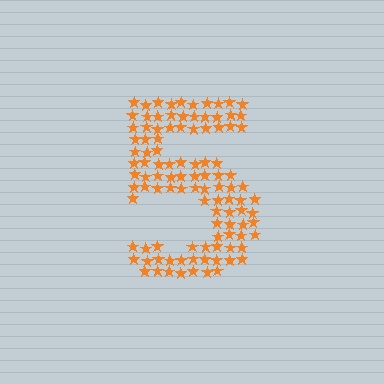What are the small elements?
The small elements are stars.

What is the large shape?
The large shape is the digit 5.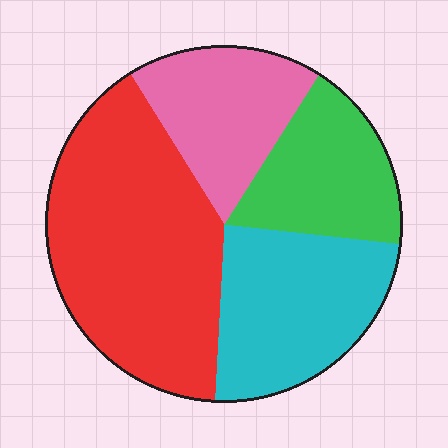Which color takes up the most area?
Red, at roughly 40%.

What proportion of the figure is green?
Green takes up about one sixth (1/6) of the figure.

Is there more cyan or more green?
Cyan.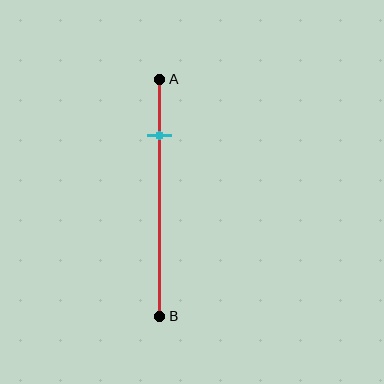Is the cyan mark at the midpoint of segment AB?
No, the mark is at about 25% from A, not at the 50% midpoint.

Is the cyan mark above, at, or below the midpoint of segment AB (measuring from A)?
The cyan mark is above the midpoint of segment AB.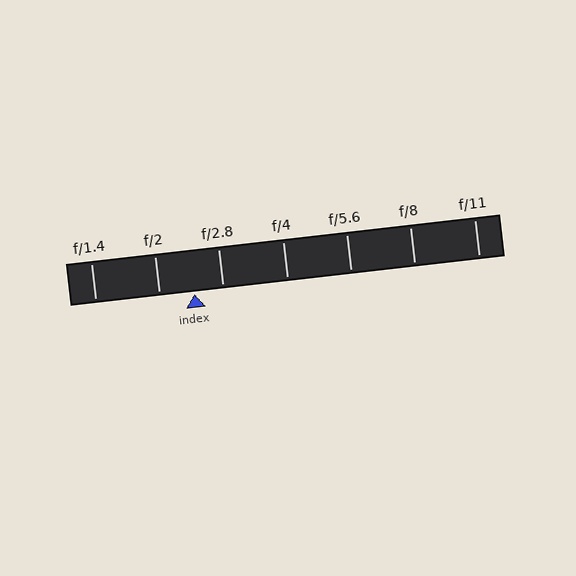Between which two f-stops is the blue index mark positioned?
The index mark is between f/2 and f/2.8.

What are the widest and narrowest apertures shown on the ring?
The widest aperture shown is f/1.4 and the narrowest is f/11.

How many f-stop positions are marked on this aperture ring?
There are 7 f-stop positions marked.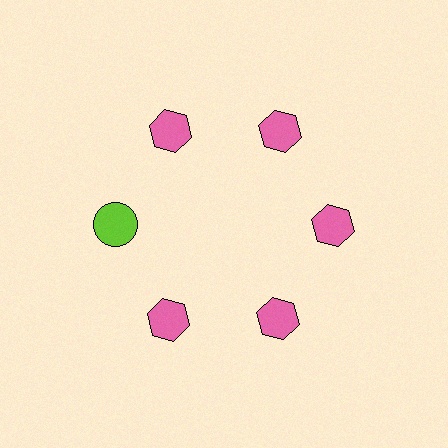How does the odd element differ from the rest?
It differs in both color (lime instead of pink) and shape (circle instead of hexagon).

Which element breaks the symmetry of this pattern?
The lime circle at roughly the 9 o'clock position breaks the symmetry. All other shapes are pink hexagons.